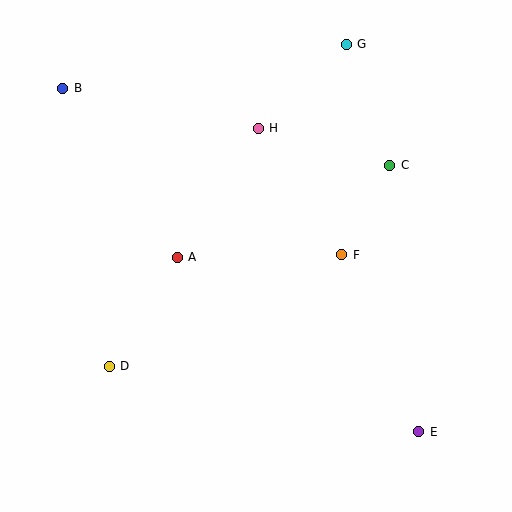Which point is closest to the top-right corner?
Point G is closest to the top-right corner.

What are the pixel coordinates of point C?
Point C is at (390, 165).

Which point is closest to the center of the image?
Point A at (177, 257) is closest to the center.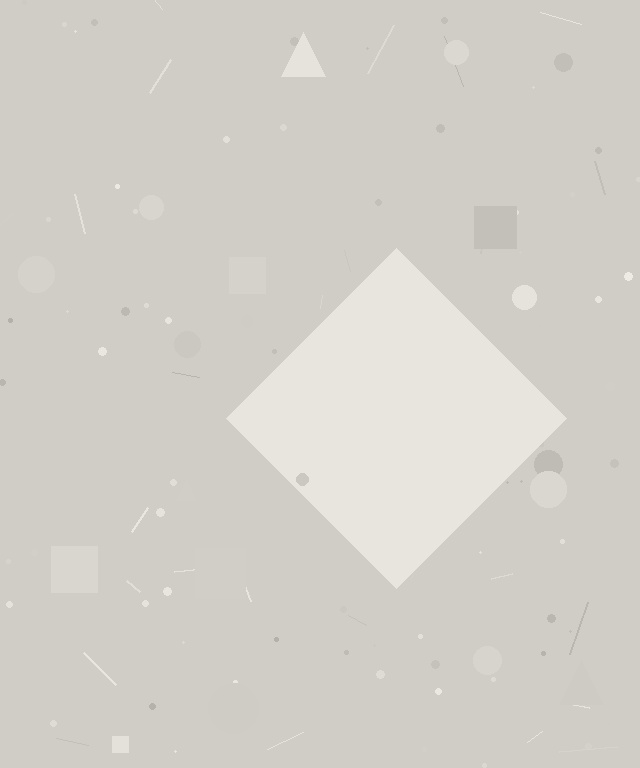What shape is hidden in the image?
A diamond is hidden in the image.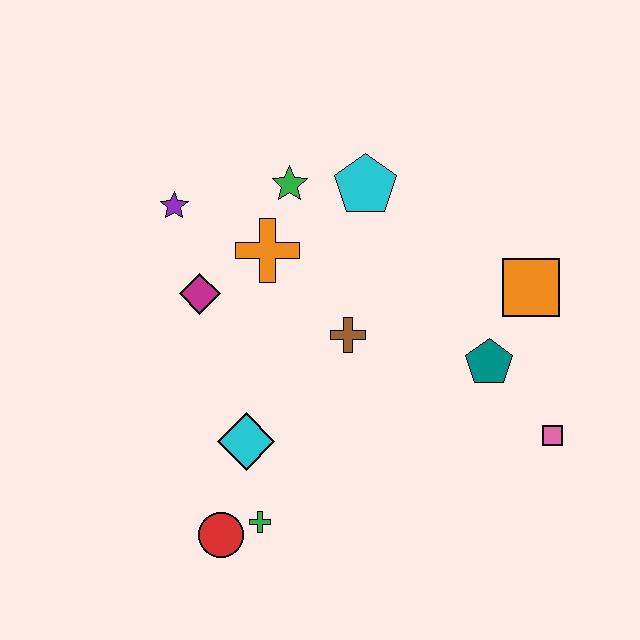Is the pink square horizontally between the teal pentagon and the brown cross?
No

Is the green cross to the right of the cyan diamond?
Yes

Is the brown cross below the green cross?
No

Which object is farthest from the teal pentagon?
The purple star is farthest from the teal pentagon.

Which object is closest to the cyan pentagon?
The green star is closest to the cyan pentagon.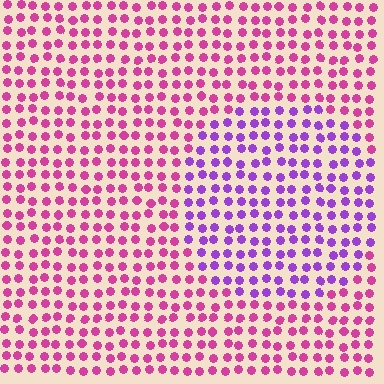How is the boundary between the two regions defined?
The boundary is defined purely by a slight shift in hue (about 43 degrees). Spacing, size, and orientation are identical on both sides.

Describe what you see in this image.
The image is filled with small magenta elements in a uniform arrangement. A circle-shaped region is visible where the elements are tinted to a slightly different hue, forming a subtle color boundary.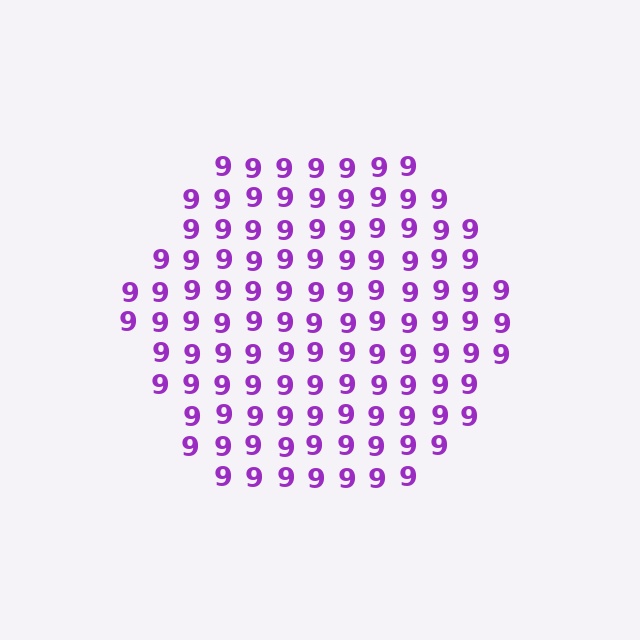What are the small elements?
The small elements are digit 9's.